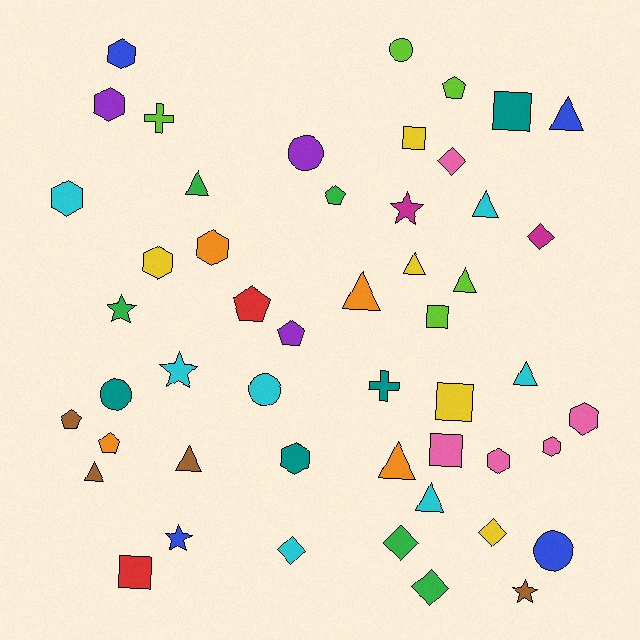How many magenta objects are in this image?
There are 2 magenta objects.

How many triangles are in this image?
There are 11 triangles.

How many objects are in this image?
There are 50 objects.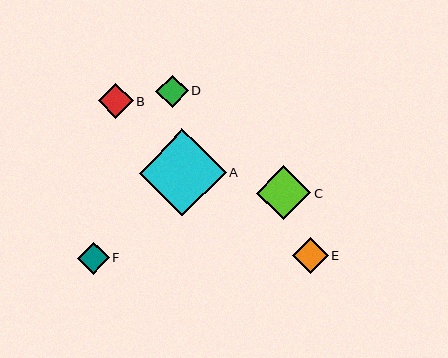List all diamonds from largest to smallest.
From largest to smallest: A, C, E, B, D, F.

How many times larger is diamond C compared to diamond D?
Diamond C is approximately 1.7 times the size of diamond D.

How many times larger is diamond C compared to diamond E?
Diamond C is approximately 1.5 times the size of diamond E.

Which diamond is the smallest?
Diamond F is the smallest with a size of approximately 32 pixels.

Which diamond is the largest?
Diamond A is the largest with a size of approximately 87 pixels.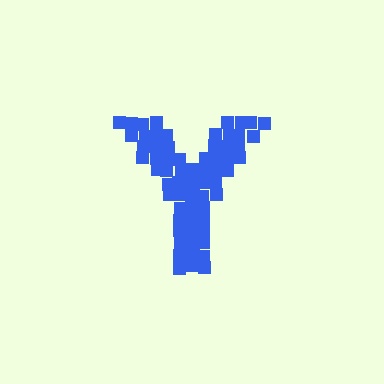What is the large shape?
The large shape is the letter Y.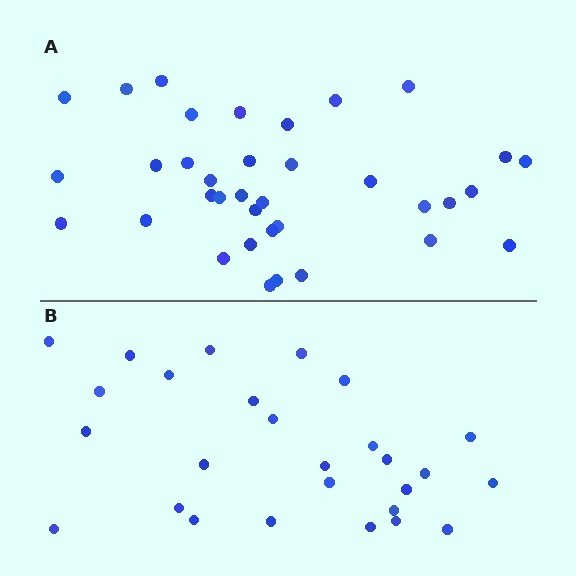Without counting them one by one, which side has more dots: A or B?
Region A (the top region) has more dots.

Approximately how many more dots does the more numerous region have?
Region A has roughly 8 or so more dots than region B.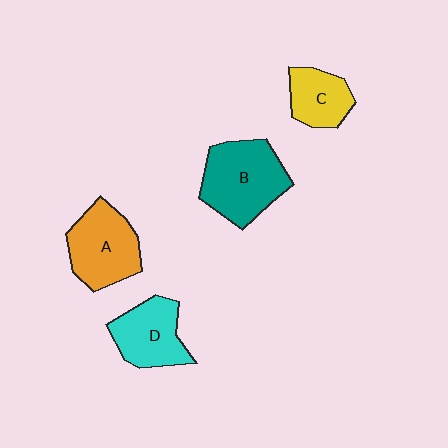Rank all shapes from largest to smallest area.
From largest to smallest: B (teal), A (orange), D (cyan), C (yellow).